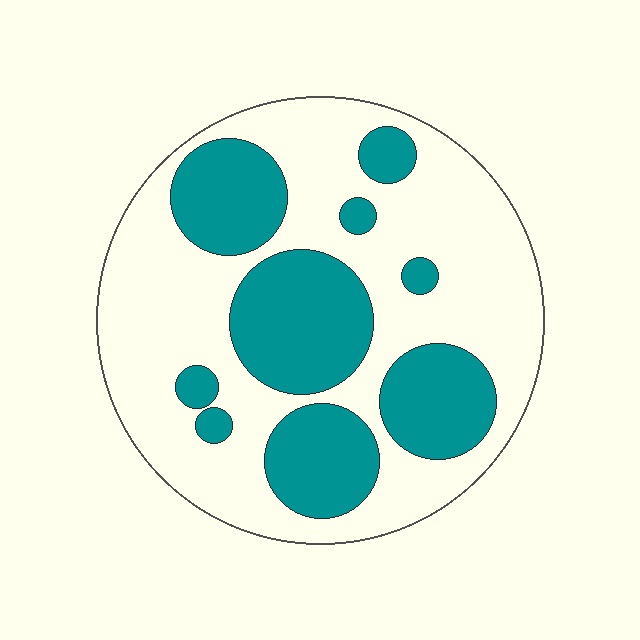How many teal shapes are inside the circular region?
9.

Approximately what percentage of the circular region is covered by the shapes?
Approximately 35%.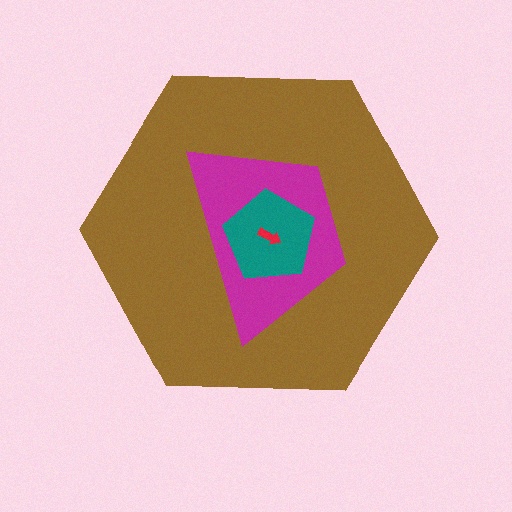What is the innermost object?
The red arrow.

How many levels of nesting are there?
4.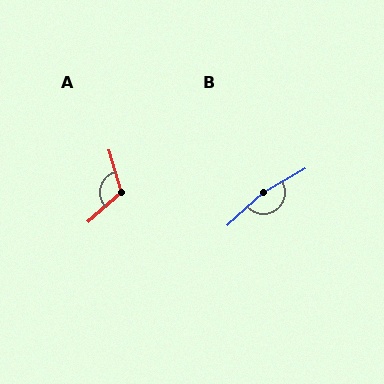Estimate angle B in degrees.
Approximately 167 degrees.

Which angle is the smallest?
A, at approximately 114 degrees.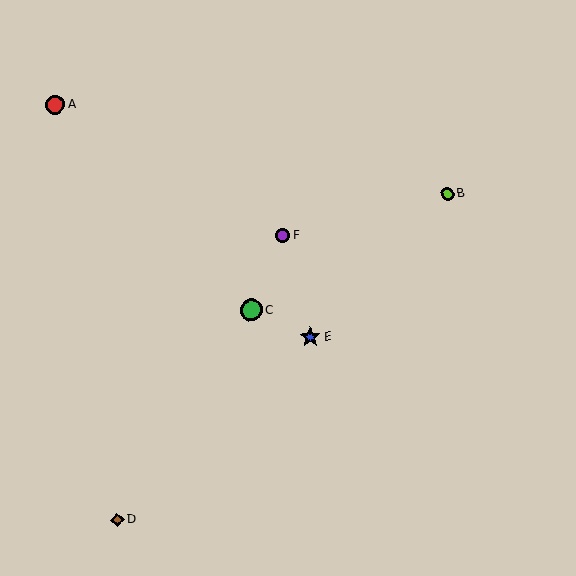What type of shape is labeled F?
Shape F is a purple circle.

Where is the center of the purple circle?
The center of the purple circle is at (283, 235).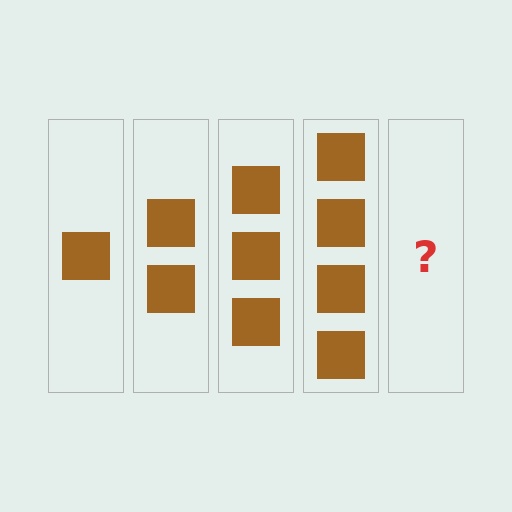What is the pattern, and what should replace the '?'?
The pattern is that each step adds one more square. The '?' should be 5 squares.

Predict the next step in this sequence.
The next step is 5 squares.